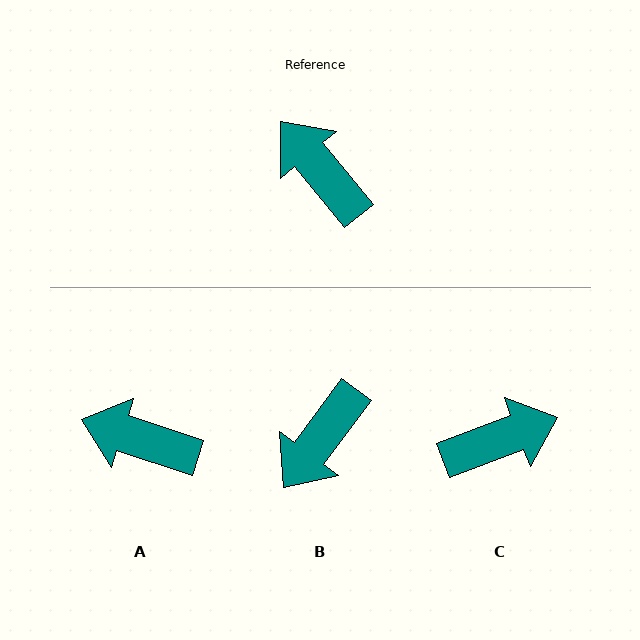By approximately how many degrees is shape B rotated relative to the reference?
Approximately 104 degrees counter-clockwise.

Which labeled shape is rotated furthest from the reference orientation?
C, about 109 degrees away.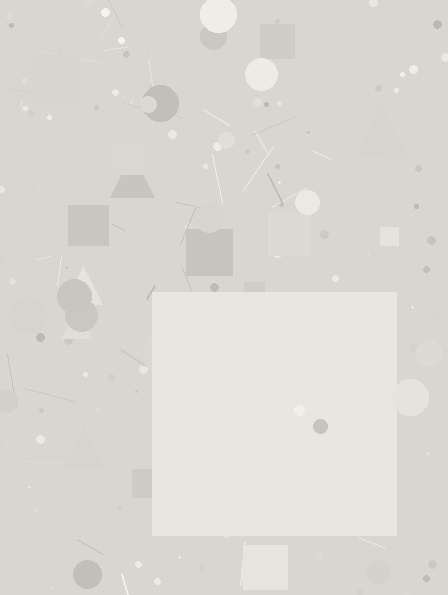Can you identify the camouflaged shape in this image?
The camouflaged shape is a square.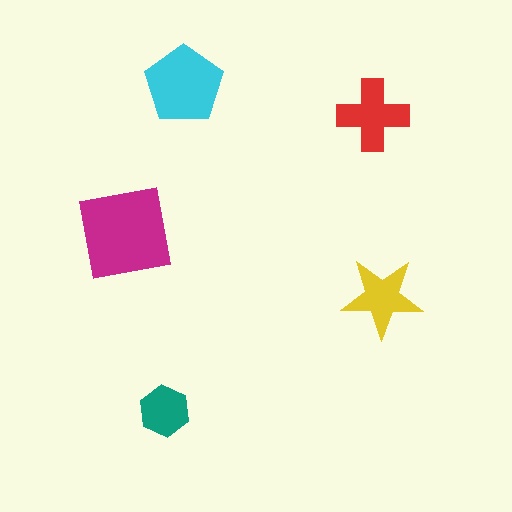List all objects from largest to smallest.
The magenta square, the cyan pentagon, the red cross, the yellow star, the teal hexagon.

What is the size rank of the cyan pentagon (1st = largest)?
2nd.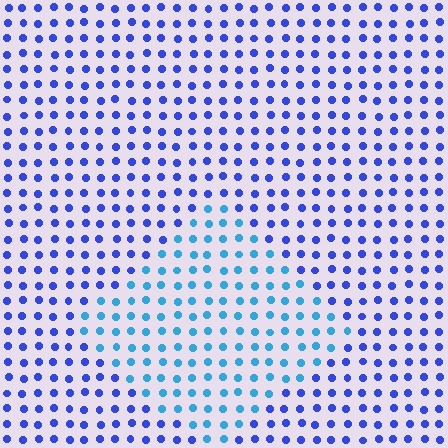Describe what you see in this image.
The image is filled with small blue elements in a uniform arrangement. A diamond-shaped region is visible where the elements are tinted to a slightly different hue, forming a subtle color boundary.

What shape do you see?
I see a diamond.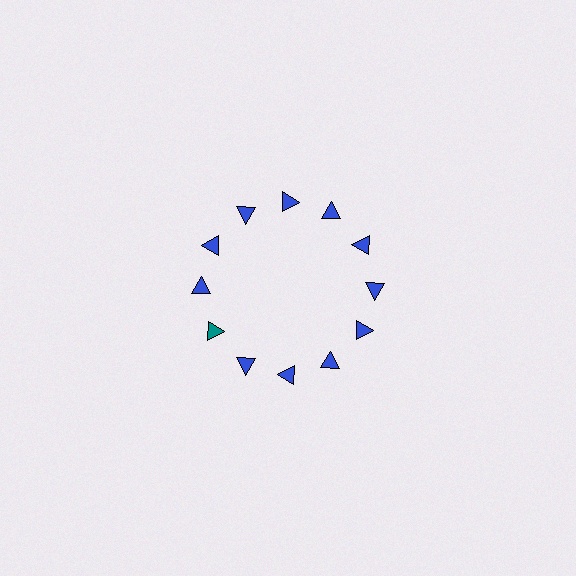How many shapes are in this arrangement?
There are 12 shapes arranged in a ring pattern.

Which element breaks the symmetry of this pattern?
The teal triangle at roughly the 8 o'clock position breaks the symmetry. All other shapes are blue triangles.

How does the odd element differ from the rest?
It has a different color: teal instead of blue.